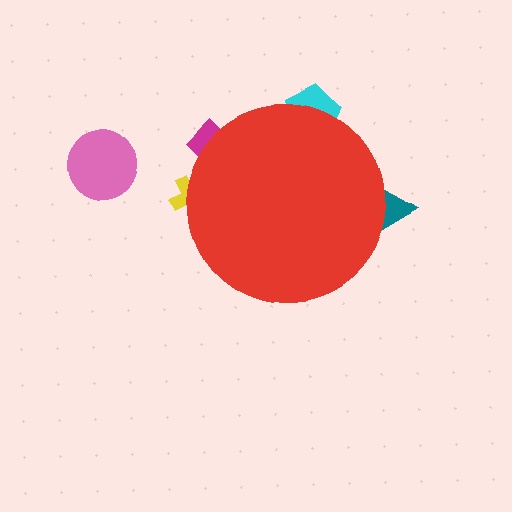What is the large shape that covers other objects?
A red circle.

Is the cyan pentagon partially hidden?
Yes, the cyan pentagon is partially hidden behind the red circle.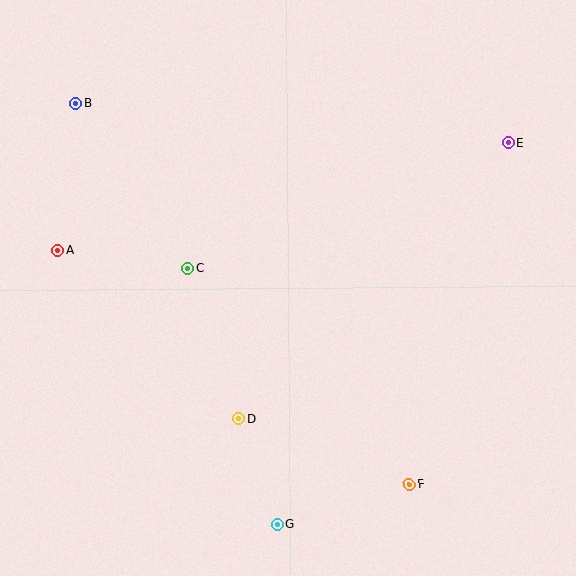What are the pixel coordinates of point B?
Point B is at (75, 103).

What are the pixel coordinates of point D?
Point D is at (239, 419).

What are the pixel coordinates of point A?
Point A is at (57, 250).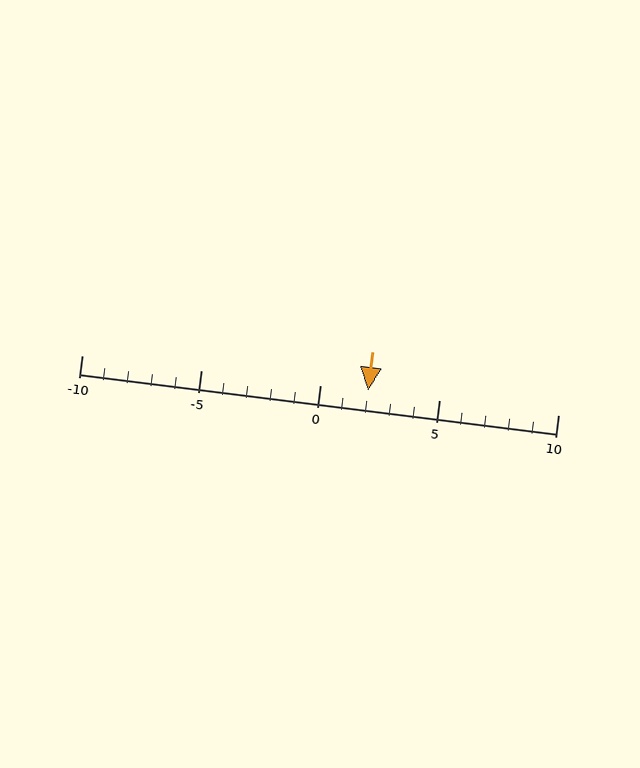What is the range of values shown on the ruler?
The ruler shows values from -10 to 10.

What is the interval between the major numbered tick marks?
The major tick marks are spaced 5 units apart.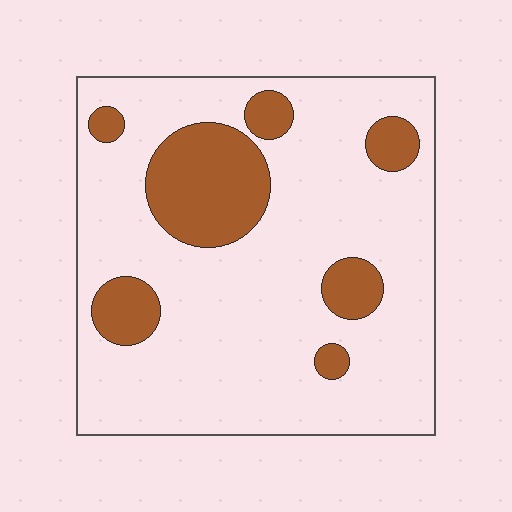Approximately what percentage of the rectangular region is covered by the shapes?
Approximately 20%.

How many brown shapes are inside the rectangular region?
7.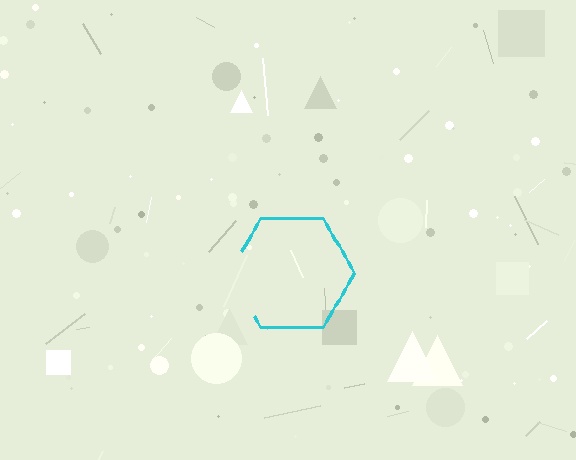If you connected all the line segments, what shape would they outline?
They would outline a hexagon.